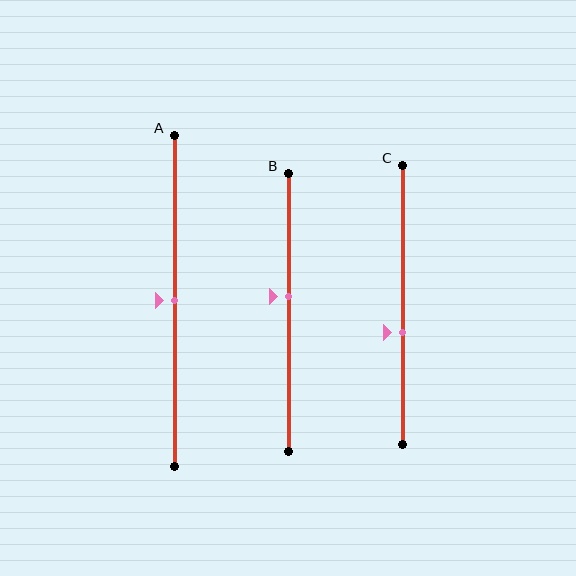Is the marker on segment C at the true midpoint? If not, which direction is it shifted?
No, the marker on segment C is shifted downward by about 10% of the segment length.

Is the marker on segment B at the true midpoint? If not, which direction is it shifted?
No, the marker on segment B is shifted upward by about 6% of the segment length.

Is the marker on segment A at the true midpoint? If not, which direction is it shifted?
Yes, the marker on segment A is at the true midpoint.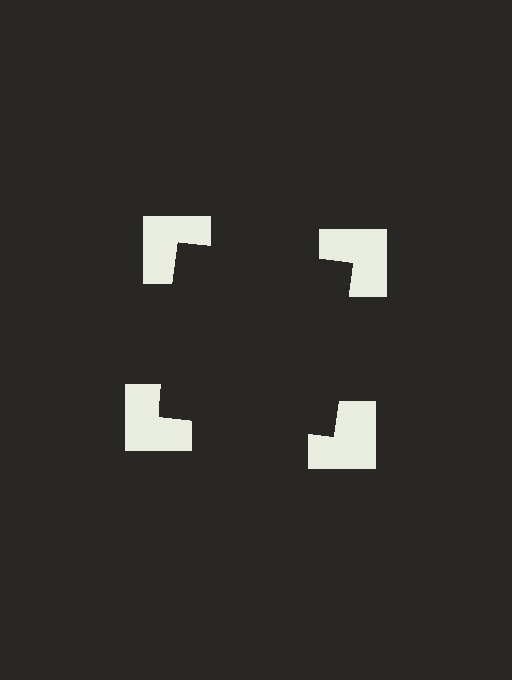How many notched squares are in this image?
There are 4 — one at each vertex of the illusory square.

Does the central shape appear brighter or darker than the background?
It typically appears slightly darker than the background, even though no actual brightness change is drawn.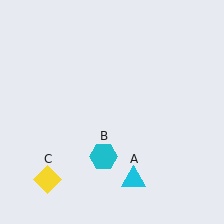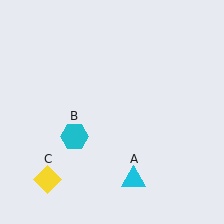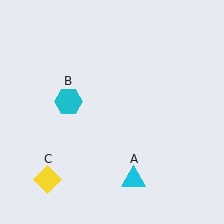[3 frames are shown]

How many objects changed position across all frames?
1 object changed position: cyan hexagon (object B).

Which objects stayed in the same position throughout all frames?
Cyan triangle (object A) and yellow diamond (object C) remained stationary.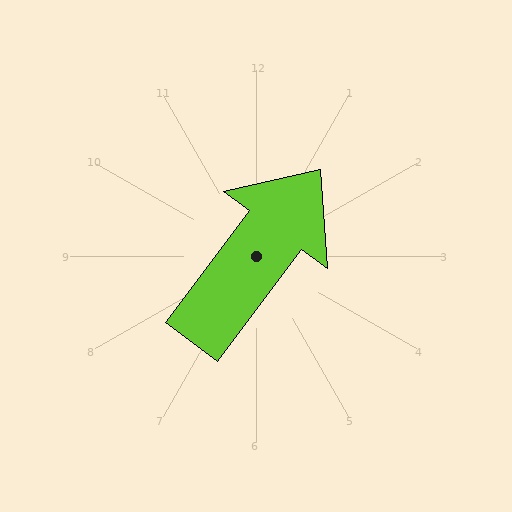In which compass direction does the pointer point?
Northeast.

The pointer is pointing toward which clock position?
Roughly 1 o'clock.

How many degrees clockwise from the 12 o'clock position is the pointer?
Approximately 37 degrees.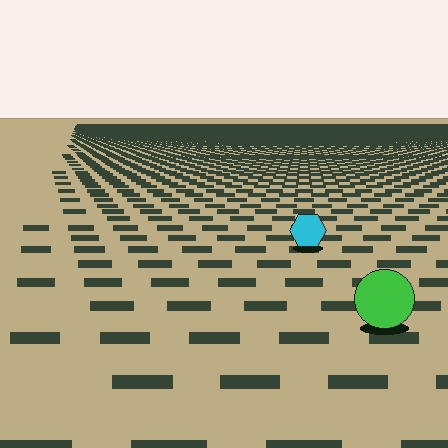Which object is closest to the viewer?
The green circle is closest. The texture marks near it are larger and more spread out.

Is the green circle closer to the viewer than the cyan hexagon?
Yes. The green circle is closer — you can tell from the texture gradient: the ground texture is coarser near it.